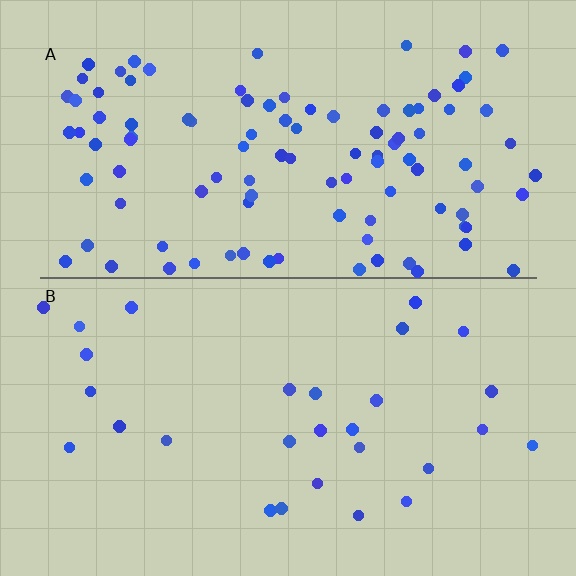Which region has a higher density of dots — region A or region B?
A (the top).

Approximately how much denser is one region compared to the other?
Approximately 3.6× — region A over region B.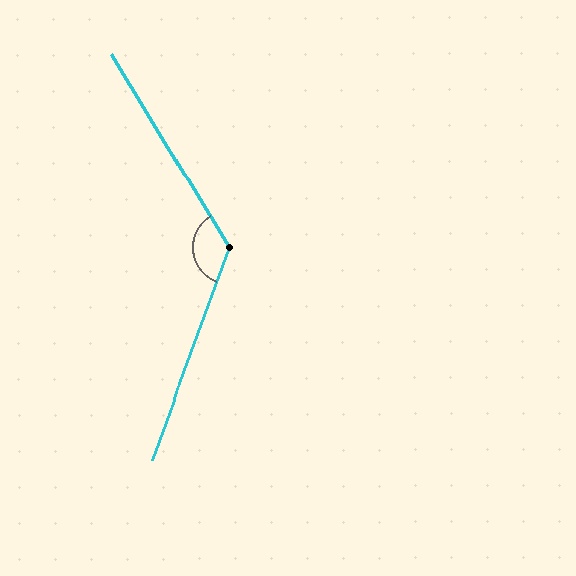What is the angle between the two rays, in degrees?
Approximately 129 degrees.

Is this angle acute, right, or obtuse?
It is obtuse.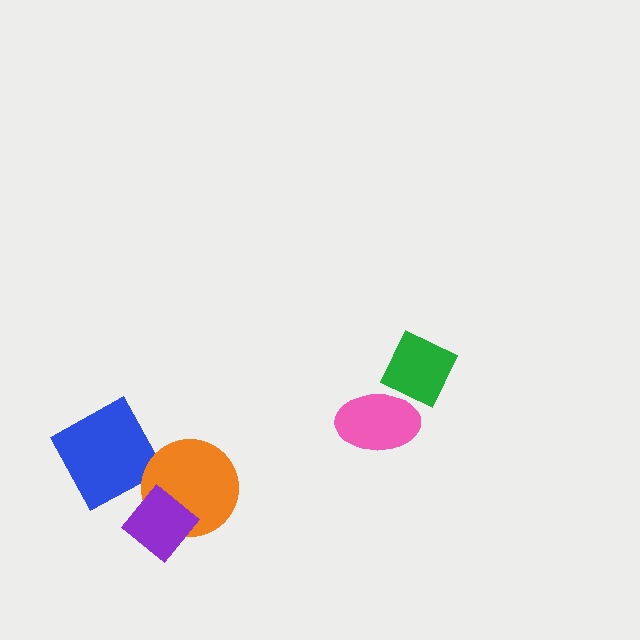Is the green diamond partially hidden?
Yes, it is partially covered by another shape.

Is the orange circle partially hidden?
Yes, it is partially covered by another shape.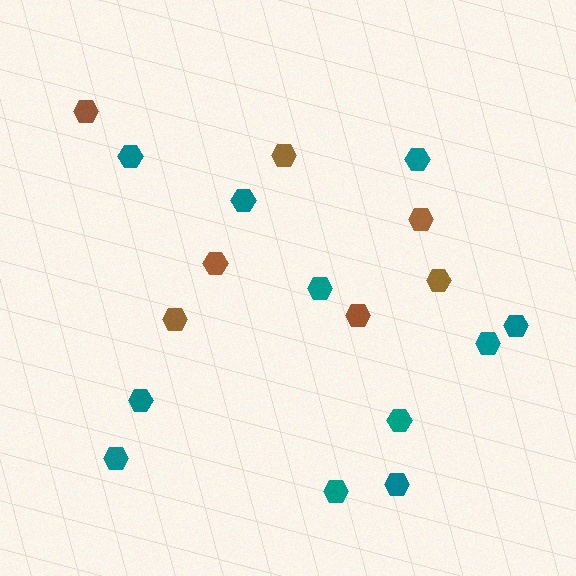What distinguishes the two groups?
There are 2 groups: one group of brown hexagons (7) and one group of teal hexagons (11).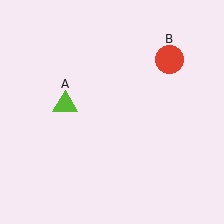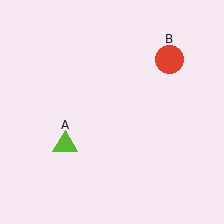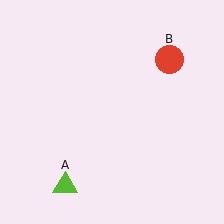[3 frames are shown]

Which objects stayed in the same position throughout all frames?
Red circle (object B) remained stationary.